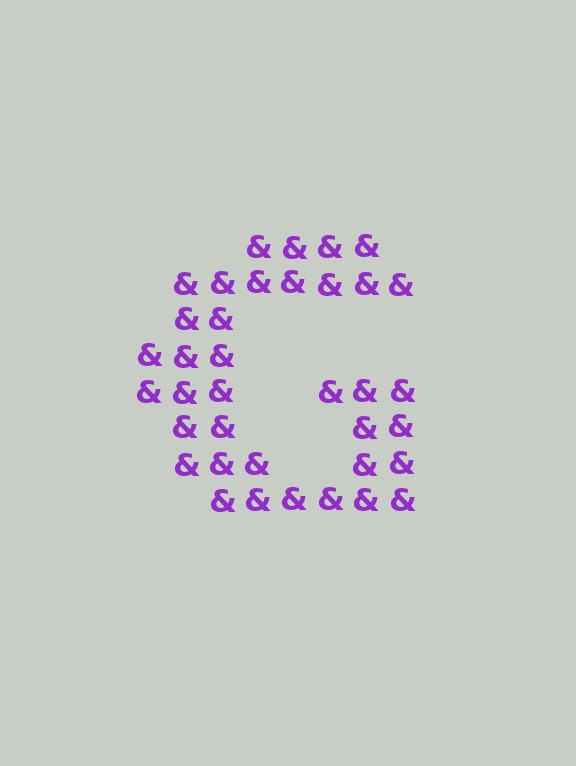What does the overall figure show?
The overall figure shows the letter G.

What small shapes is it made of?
It is made of small ampersands.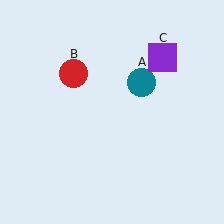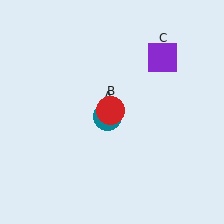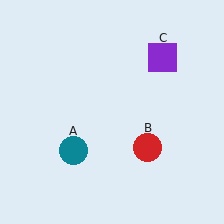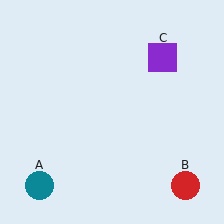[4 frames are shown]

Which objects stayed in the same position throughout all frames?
Purple square (object C) remained stationary.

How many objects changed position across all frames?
2 objects changed position: teal circle (object A), red circle (object B).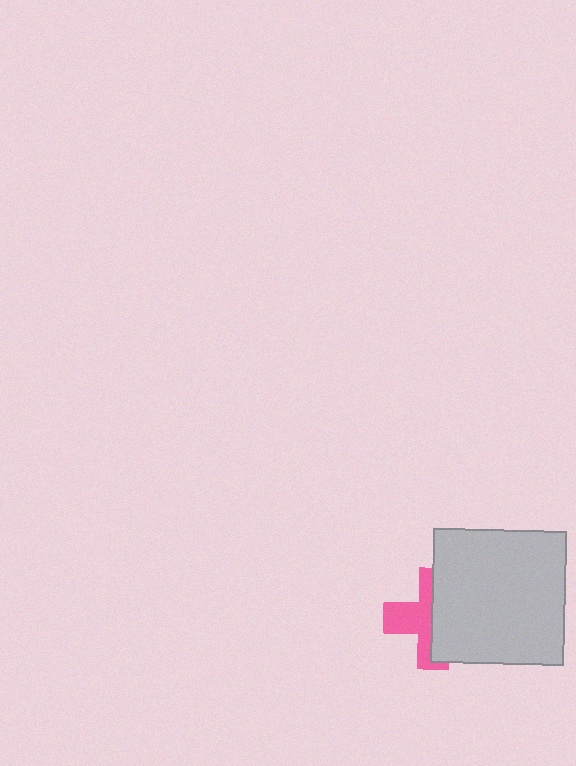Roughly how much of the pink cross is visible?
About half of it is visible (roughly 48%).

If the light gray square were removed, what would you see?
You would see the complete pink cross.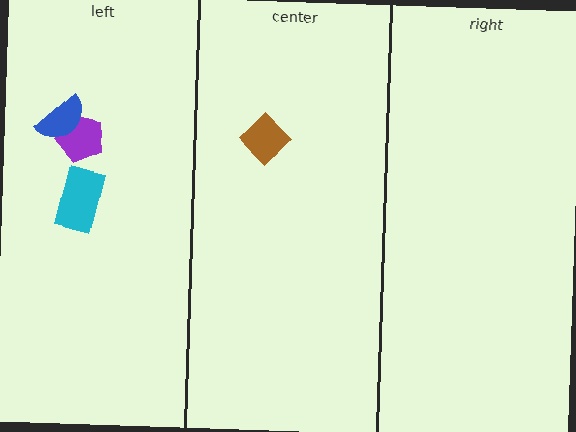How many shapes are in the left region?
3.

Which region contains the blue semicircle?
The left region.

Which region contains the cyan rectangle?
The left region.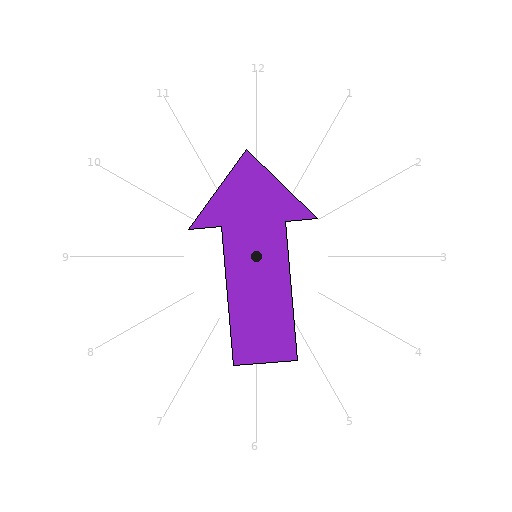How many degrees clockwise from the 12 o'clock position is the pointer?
Approximately 355 degrees.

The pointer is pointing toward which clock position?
Roughly 12 o'clock.